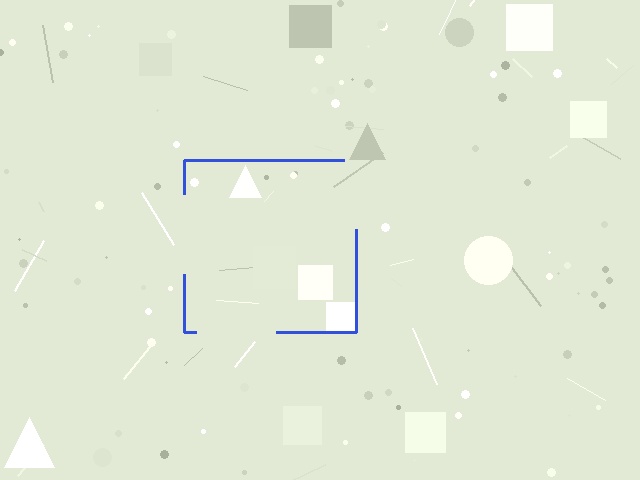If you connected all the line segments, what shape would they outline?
They would outline a square.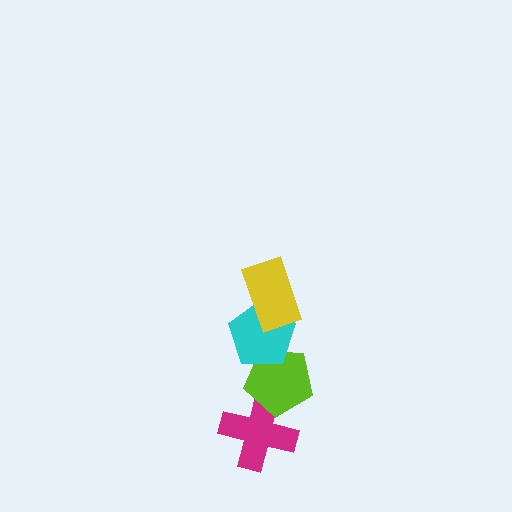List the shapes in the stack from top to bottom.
From top to bottom: the yellow rectangle, the cyan pentagon, the lime pentagon, the magenta cross.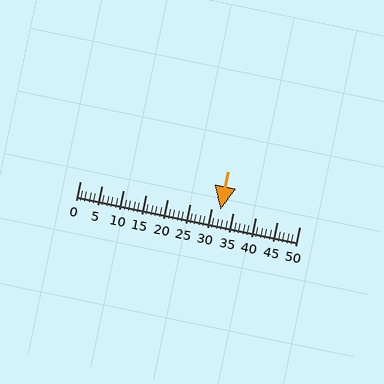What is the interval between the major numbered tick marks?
The major tick marks are spaced 5 units apart.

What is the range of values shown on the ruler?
The ruler shows values from 0 to 50.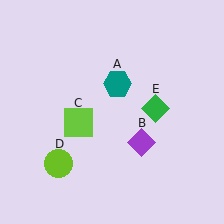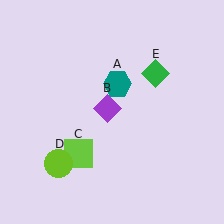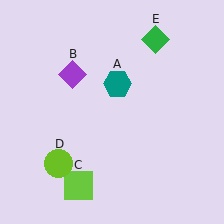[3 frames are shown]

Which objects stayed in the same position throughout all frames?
Teal hexagon (object A) and lime circle (object D) remained stationary.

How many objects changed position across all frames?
3 objects changed position: purple diamond (object B), lime square (object C), green diamond (object E).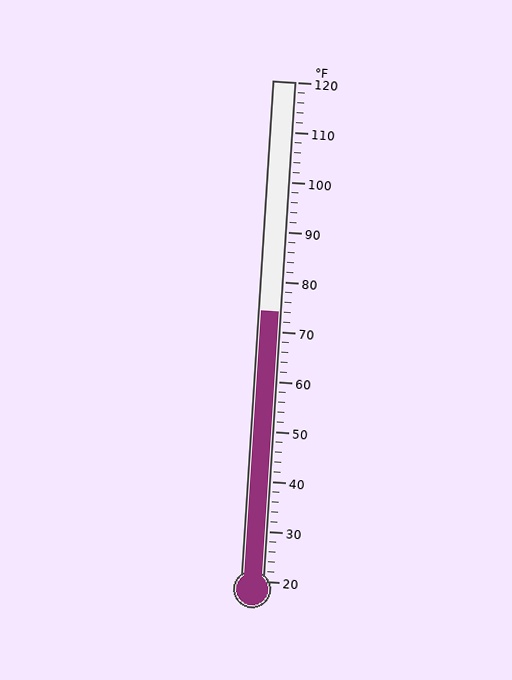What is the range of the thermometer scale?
The thermometer scale ranges from 20°F to 120°F.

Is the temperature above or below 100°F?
The temperature is below 100°F.